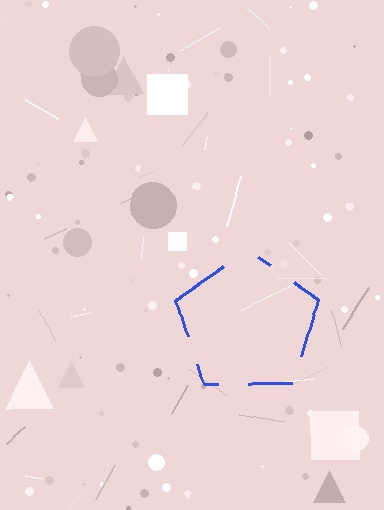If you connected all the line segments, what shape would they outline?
They would outline a pentagon.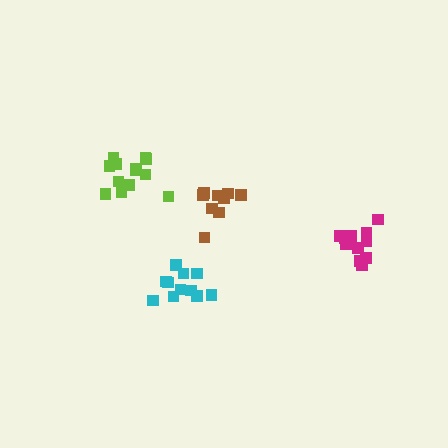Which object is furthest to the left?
The lime cluster is leftmost.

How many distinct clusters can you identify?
There are 4 distinct clusters.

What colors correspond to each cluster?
The clusters are colored: cyan, brown, magenta, lime.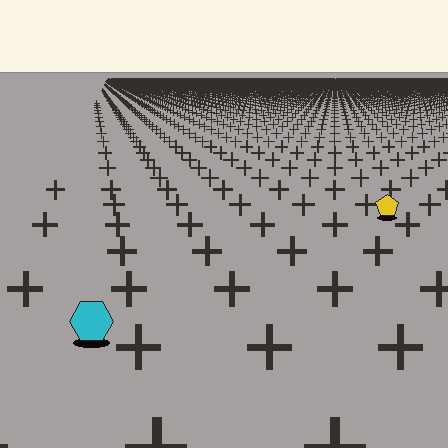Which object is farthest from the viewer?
The yellow pentagon is farthest from the viewer. It appears smaller and the ground texture around it is denser.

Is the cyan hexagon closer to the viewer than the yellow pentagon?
Yes. The cyan hexagon is closer — you can tell from the texture gradient: the ground texture is coarser near it.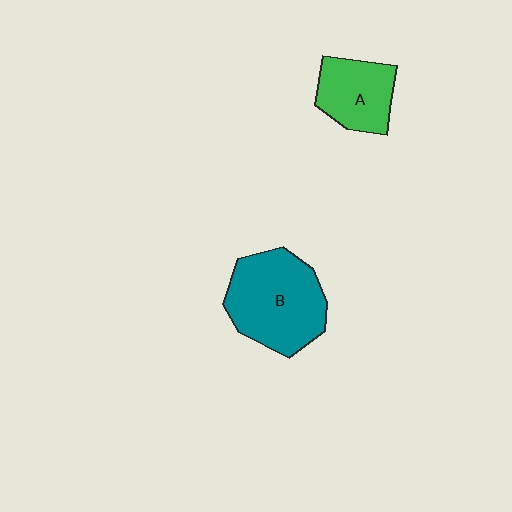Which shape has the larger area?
Shape B (teal).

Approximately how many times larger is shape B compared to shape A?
Approximately 1.7 times.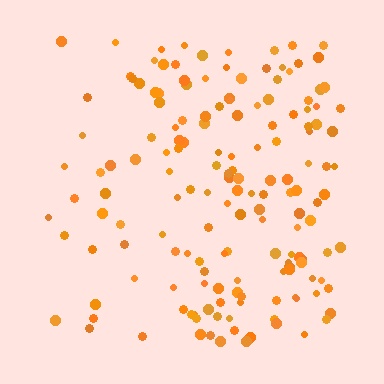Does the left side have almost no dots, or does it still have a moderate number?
Still a moderate number, just noticeably fewer than the right.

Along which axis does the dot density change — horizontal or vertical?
Horizontal.